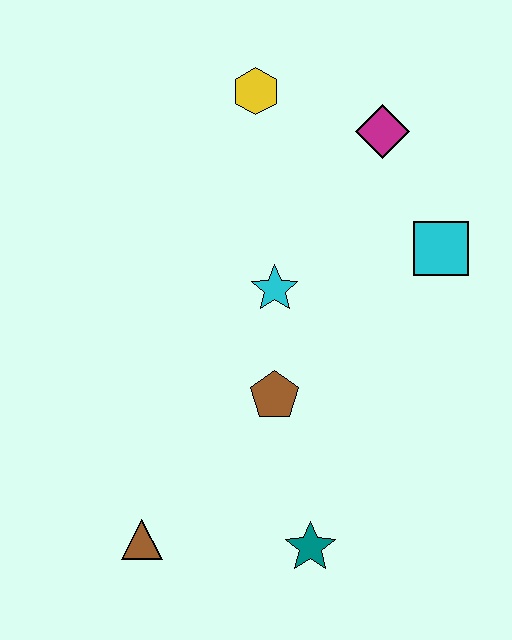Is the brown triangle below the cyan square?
Yes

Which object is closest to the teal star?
The brown pentagon is closest to the teal star.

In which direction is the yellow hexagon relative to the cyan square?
The yellow hexagon is to the left of the cyan square.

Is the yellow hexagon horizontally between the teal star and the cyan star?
No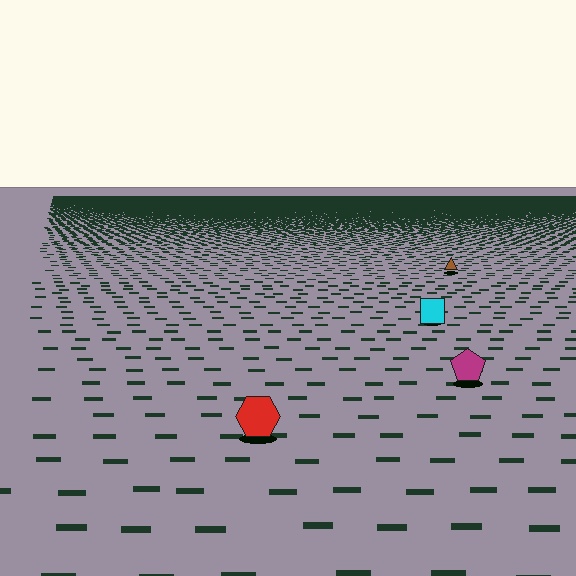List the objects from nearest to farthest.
From nearest to farthest: the red hexagon, the magenta pentagon, the cyan square, the brown triangle.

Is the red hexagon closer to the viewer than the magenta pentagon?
Yes. The red hexagon is closer — you can tell from the texture gradient: the ground texture is coarser near it.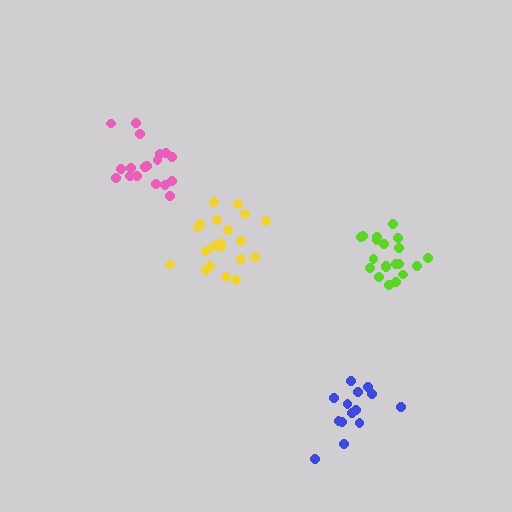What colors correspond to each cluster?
The clusters are colored: pink, yellow, blue, lime.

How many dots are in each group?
Group 1: 18 dots, Group 2: 20 dots, Group 3: 14 dots, Group 4: 20 dots (72 total).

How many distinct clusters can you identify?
There are 4 distinct clusters.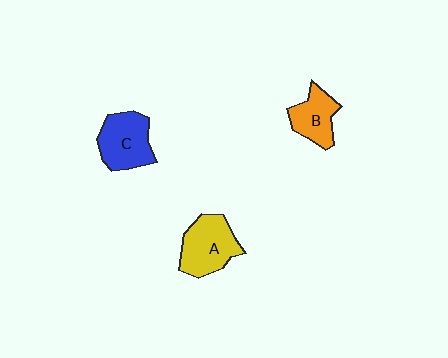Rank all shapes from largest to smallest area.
From largest to smallest: A (yellow), C (blue), B (orange).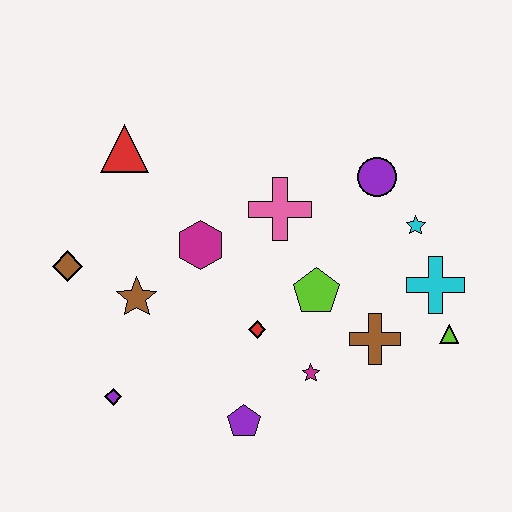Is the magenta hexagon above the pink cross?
No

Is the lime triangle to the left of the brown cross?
No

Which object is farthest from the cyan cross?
The brown diamond is farthest from the cyan cross.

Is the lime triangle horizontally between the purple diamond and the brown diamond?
No